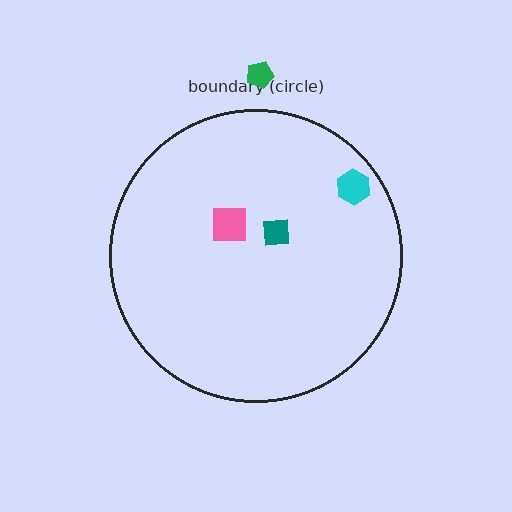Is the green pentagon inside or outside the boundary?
Outside.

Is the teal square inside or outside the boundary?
Inside.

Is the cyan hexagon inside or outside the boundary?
Inside.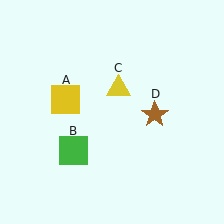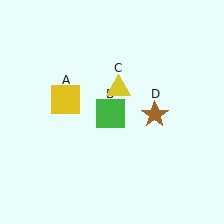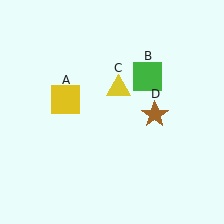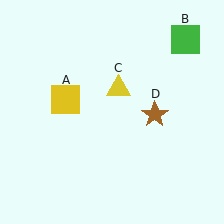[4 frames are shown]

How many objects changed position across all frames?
1 object changed position: green square (object B).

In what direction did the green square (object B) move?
The green square (object B) moved up and to the right.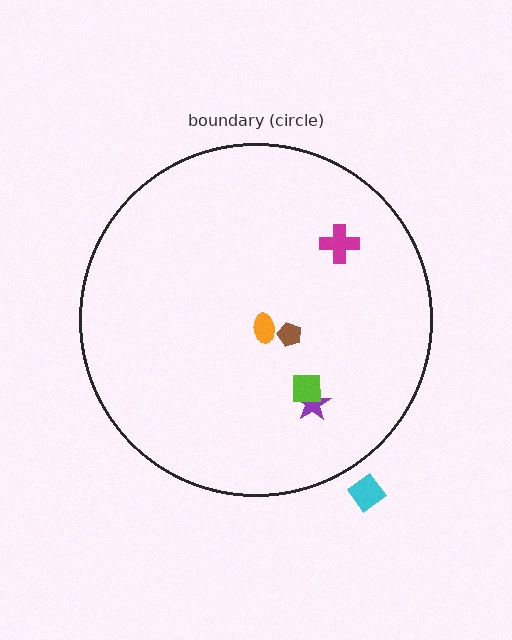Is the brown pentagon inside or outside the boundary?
Inside.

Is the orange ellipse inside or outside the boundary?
Inside.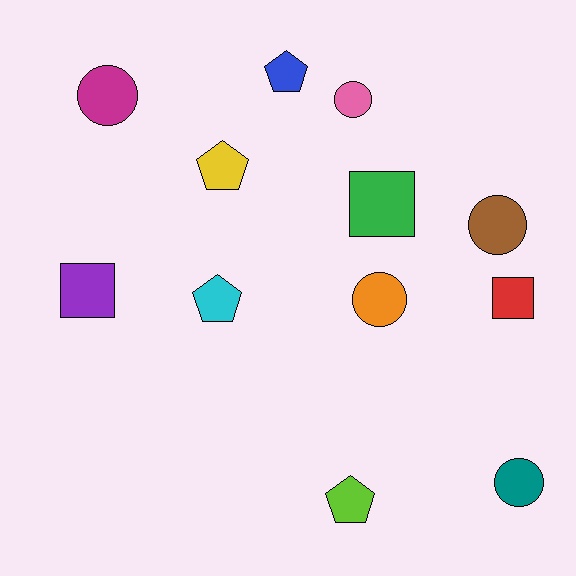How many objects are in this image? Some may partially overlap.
There are 12 objects.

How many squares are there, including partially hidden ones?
There are 3 squares.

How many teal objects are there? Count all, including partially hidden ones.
There is 1 teal object.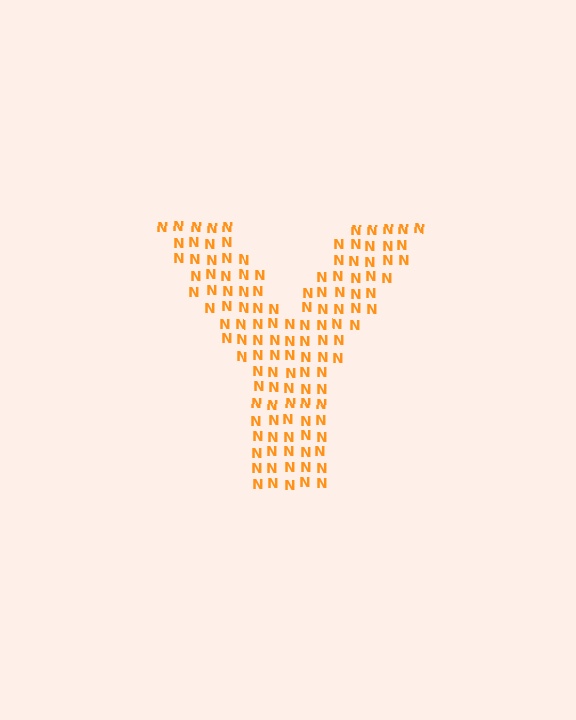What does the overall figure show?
The overall figure shows the letter Y.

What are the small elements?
The small elements are letter N's.